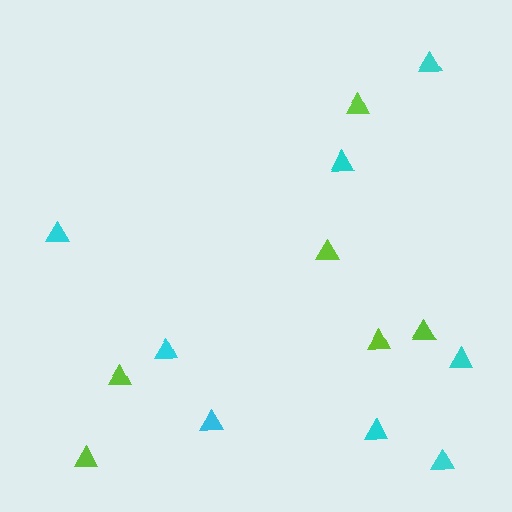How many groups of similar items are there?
There are 2 groups: one group of lime triangles (6) and one group of cyan triangles (8).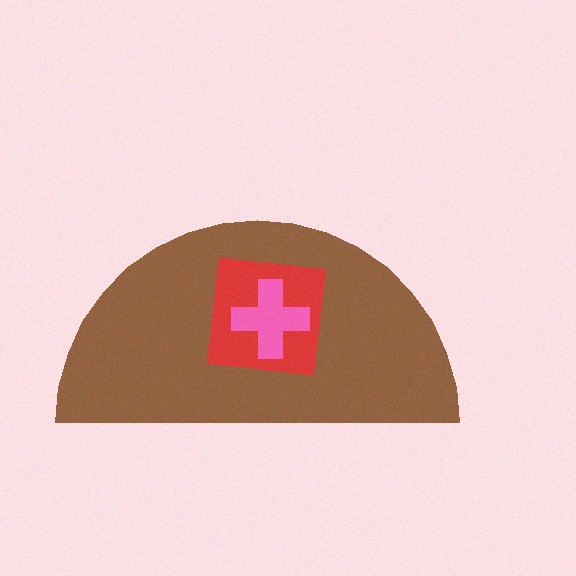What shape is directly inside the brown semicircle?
The red square.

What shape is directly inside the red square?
The pink cross.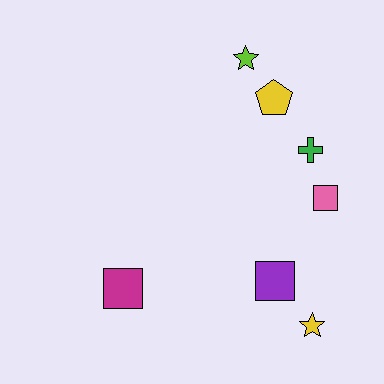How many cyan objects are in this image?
There are no cyan objects.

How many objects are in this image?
There are 7 objects.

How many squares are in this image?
There are 3 squares.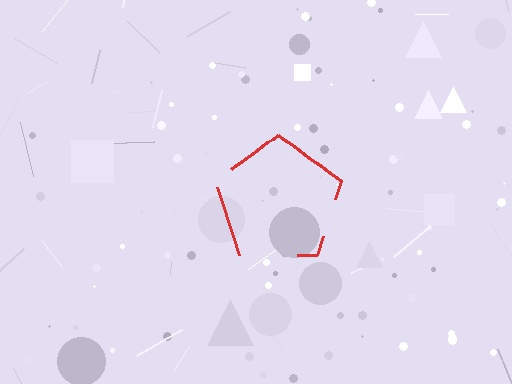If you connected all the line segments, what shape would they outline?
They would outline a pentagon.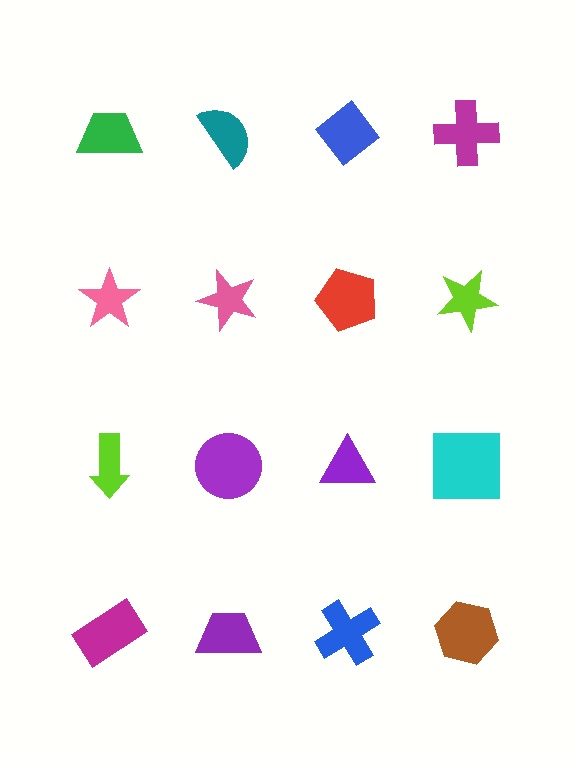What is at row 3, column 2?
A purple circle.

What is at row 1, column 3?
A blue diamond.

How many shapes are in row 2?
4 shapes.